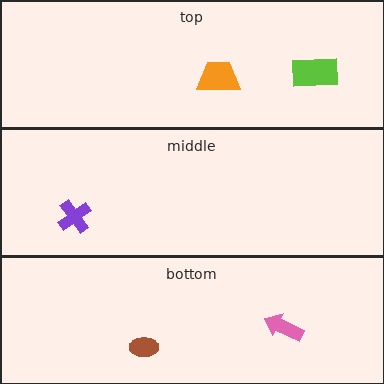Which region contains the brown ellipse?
The bottom region.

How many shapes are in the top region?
2.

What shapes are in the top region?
The lime rectangle, the orange trapezoid.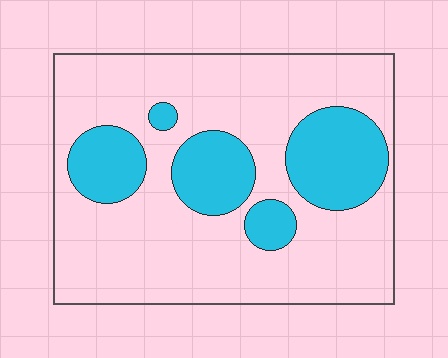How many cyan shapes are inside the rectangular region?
5.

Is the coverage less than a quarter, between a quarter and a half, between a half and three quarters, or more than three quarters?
Between a quarter and a half.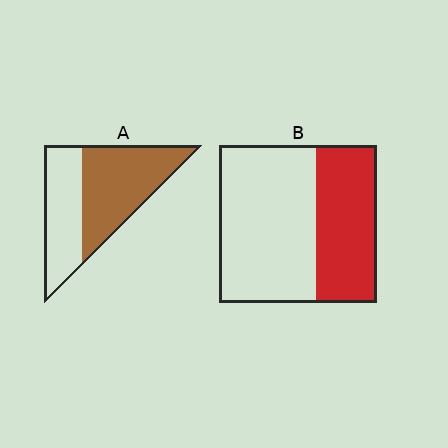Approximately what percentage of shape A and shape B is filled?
A is approximately 60% and B is approximately 40%.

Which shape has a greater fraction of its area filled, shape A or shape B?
Shape A.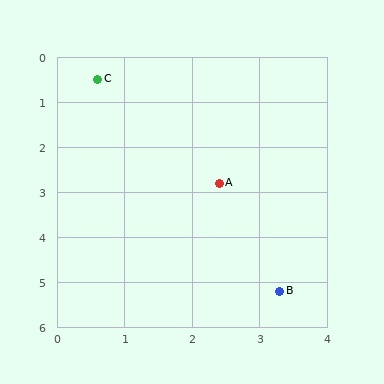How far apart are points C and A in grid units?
Points C and A are about 2.9 grid units apart.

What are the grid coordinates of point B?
Point B is at approximately (3.3, 5.2).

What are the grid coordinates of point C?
Point C is at approximately (0.6, 0.5).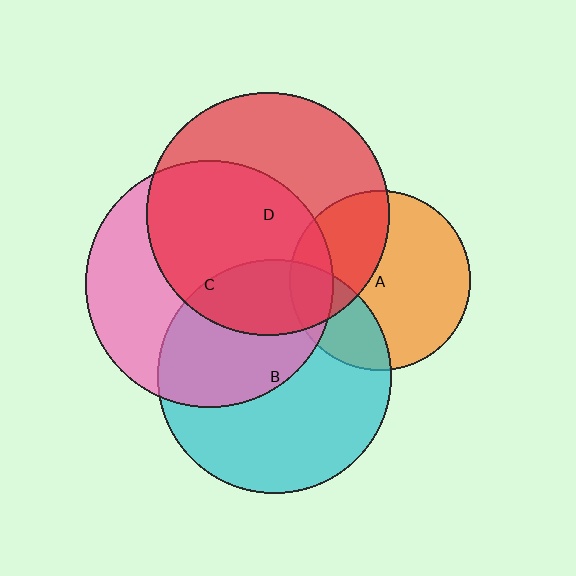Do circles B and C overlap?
Yes.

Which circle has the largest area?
Circle C (pink).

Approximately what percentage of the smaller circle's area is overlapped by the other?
Approximately 45%.